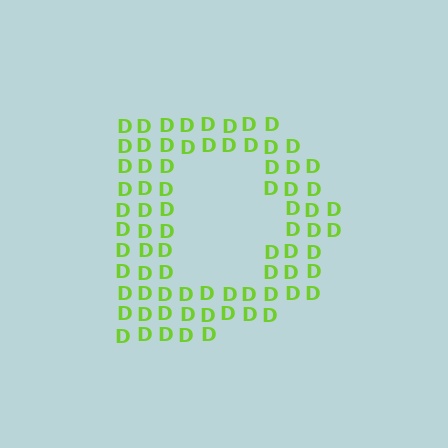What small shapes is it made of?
It is made of small letter D's.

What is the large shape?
The large shape is the letter D.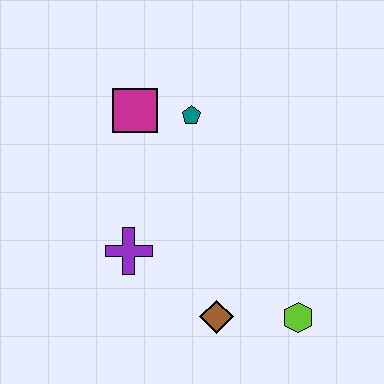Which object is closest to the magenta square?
The teal pentagon is closest to the magenta square.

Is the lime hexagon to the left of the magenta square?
No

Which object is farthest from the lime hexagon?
The magenta square is farthest from the lime hexagon.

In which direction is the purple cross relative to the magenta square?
The purple cross is below the magenta square.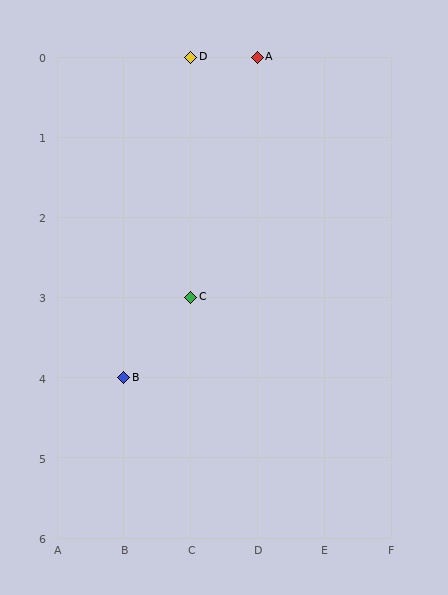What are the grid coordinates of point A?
Point A is at grid coordinates (D, 0).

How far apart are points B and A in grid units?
Points B and A are 2 columns and 4 rows apart (about 4.5 grid units diagonally).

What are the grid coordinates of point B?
Point B is at grid coordinates (B, 4).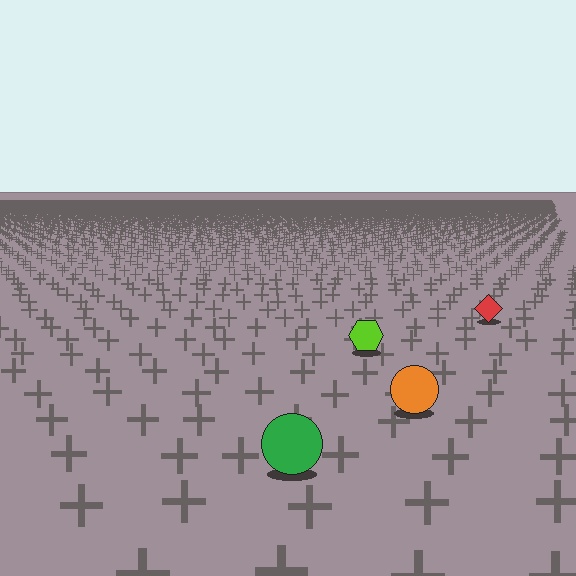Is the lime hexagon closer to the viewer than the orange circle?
No. The orange circle is closer — you can tell from the texture gradient: the ground texture is coarser near it.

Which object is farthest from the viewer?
The red diamond is farthest from the viewer. It appears smaller and the ground texture around it is denser.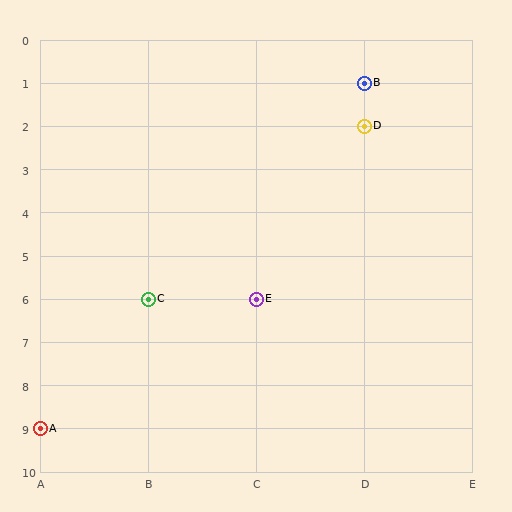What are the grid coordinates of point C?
Point C is at grid coordinates (B, 6).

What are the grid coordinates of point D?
Point D is at grid coordinates (D, 2).